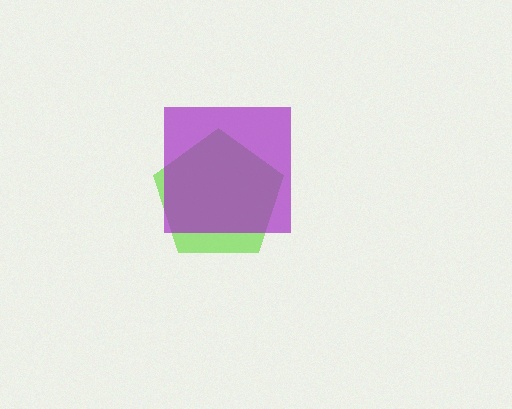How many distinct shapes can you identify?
There are 2 distinct shapes: a lime pentagon, a purple square.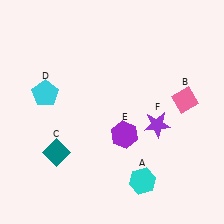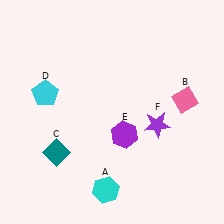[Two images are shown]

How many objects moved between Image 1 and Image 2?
1 object moved between the two images.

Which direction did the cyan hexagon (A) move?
The cyan hexagon (A) moved left.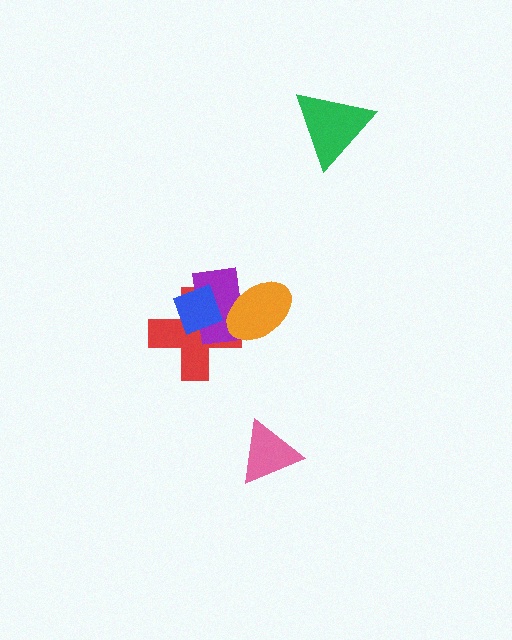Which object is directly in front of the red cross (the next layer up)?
The purple rectangle is directly in front of the red cross.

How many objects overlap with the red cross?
3 objects overlap with the red cross.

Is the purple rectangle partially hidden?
Yes, it is partially covered by another shape.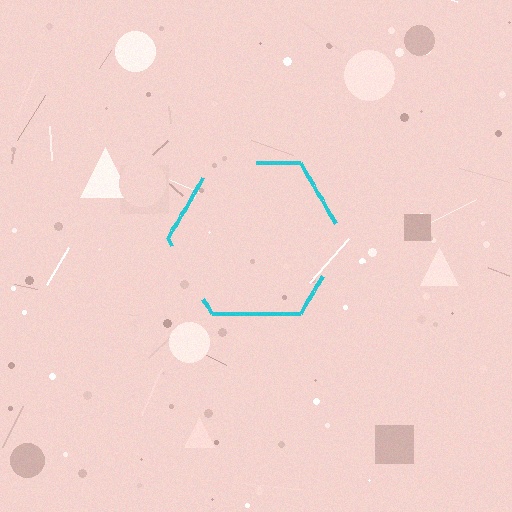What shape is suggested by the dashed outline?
The dashed outline suggests a hexagon.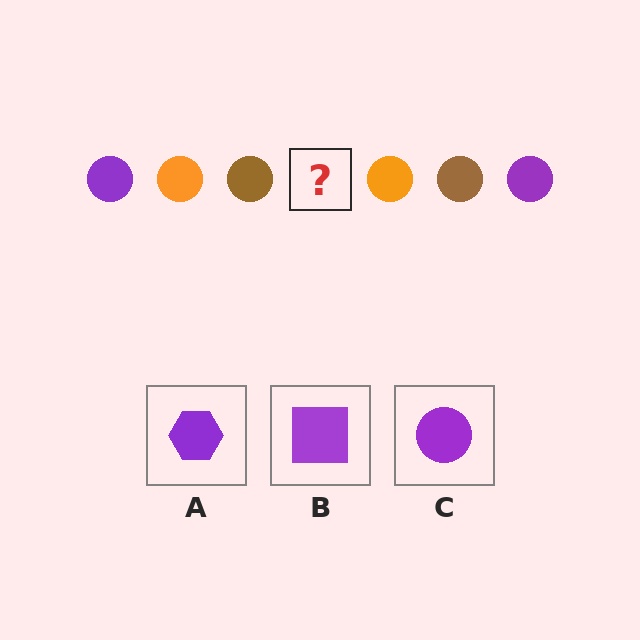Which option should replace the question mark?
Option C.